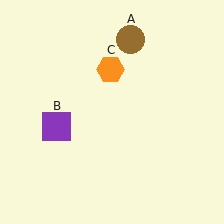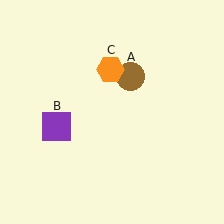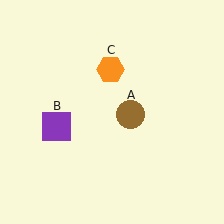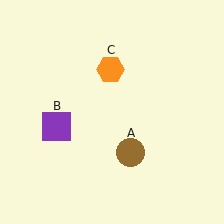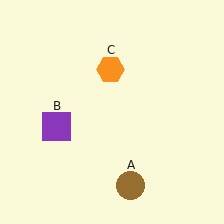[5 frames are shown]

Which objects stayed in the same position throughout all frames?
Purple square (object B) and orange hexagon (object C) remained stationary.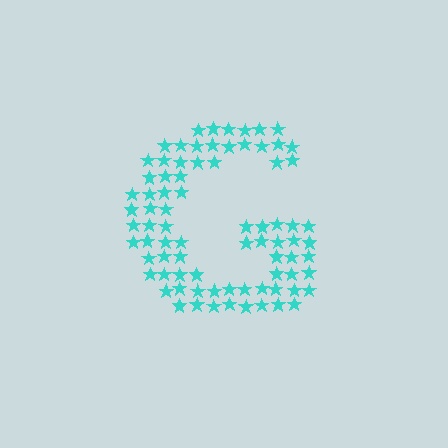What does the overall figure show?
The overall figure shows the letter G.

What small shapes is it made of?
It is made of small stars.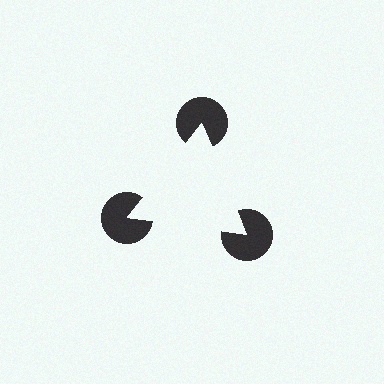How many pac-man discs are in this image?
There are 3 — one at each vertex of the illusory triangle.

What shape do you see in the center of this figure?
An illusory triangle — its edges are inferred from the aligned wedge cuts in the pac-man discs, not physically drawn.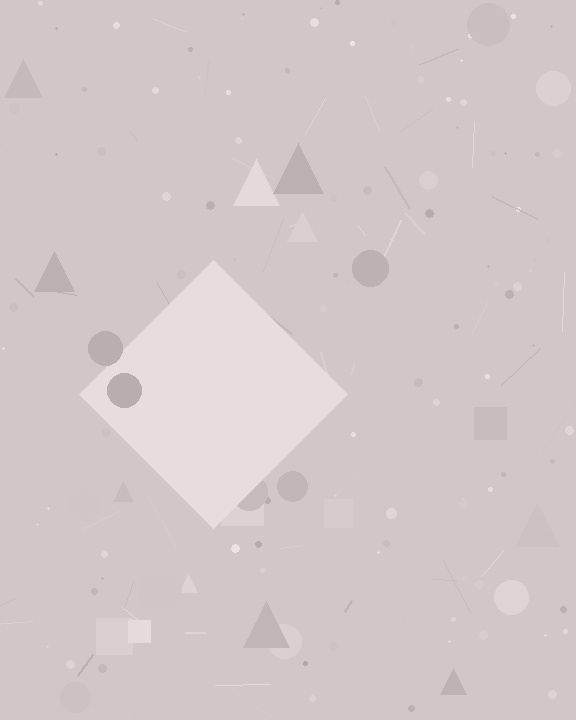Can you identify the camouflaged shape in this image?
The camouflaged shape is a diamond.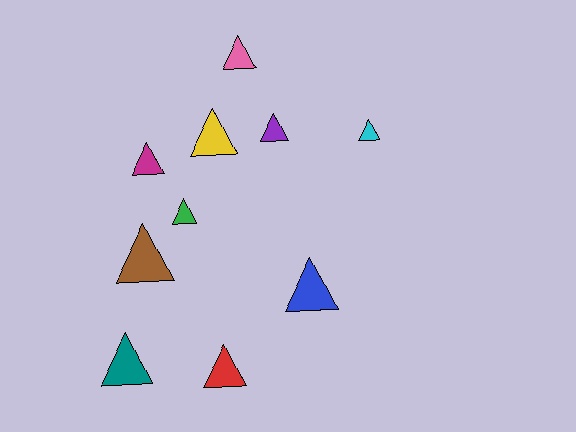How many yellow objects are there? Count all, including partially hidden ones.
There is 1 yellow object.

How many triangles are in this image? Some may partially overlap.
There are 10 triangles.